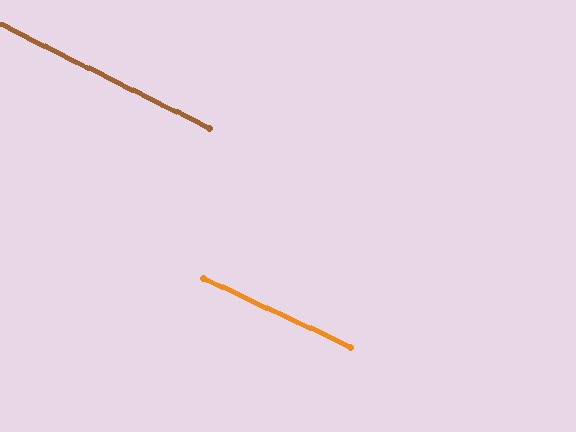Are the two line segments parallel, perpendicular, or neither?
Parallel — their directions differ by only 1.4°.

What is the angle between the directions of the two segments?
Approximately 1 degree.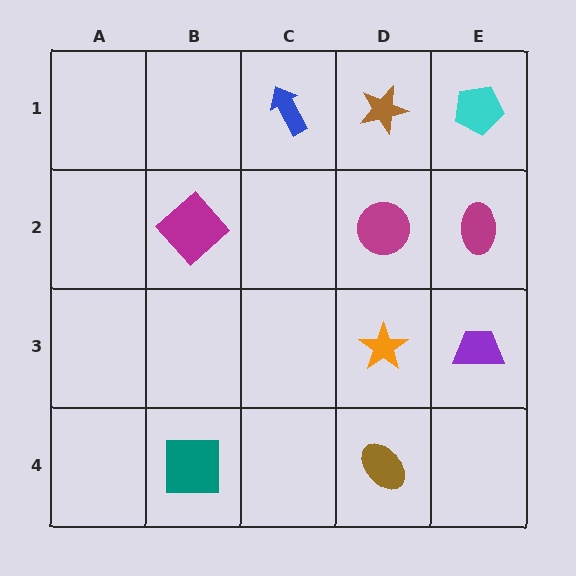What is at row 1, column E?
A cyan pentagon.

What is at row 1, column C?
A blue arrow.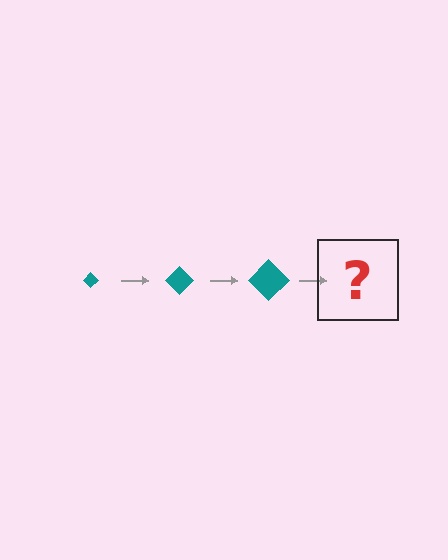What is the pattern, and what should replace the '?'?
The pattern is that the diamond gets progressively larger each step. The '?' should be a teal diamond, larger than the previous one.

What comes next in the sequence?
The next element should be a teal diamond, larger than the previous one.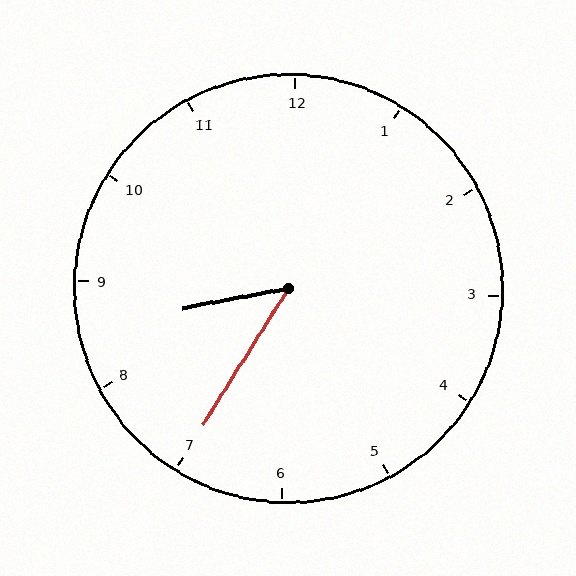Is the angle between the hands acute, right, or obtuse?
It is acute.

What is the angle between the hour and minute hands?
Approximately 48 degrees.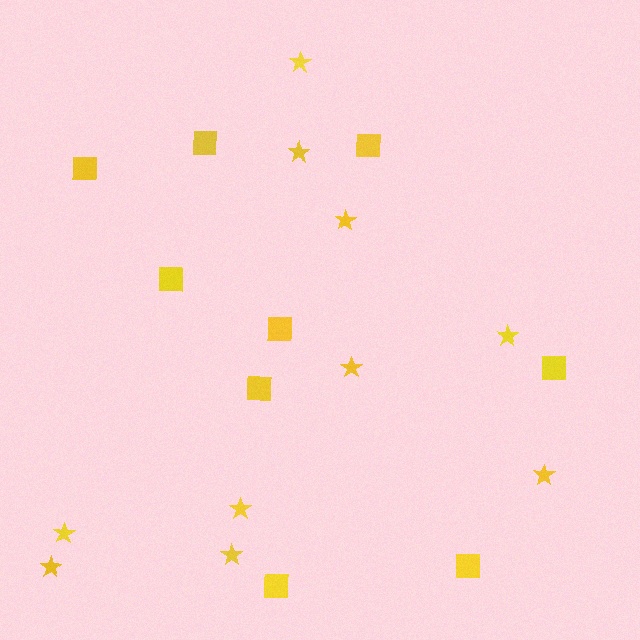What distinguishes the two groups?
There are 2 groups: one group of stars (10) and one group of squares (9).